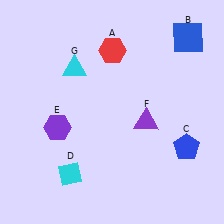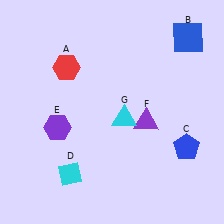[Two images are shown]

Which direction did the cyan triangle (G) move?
The cyan triangle (G) moved down.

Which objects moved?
The objects that moved are: the red hexagon (A), the cyan triangle (G).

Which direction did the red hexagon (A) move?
The red hexagon (A) moved left.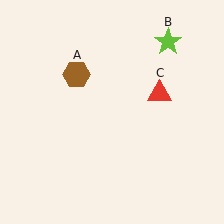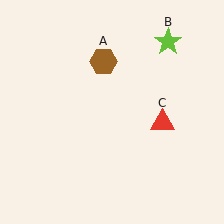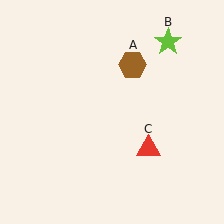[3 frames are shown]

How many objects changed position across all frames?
2 objects changed position: brown hexagon (object A), red triangle (object C).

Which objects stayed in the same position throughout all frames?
Lime star (object B) remained stationary.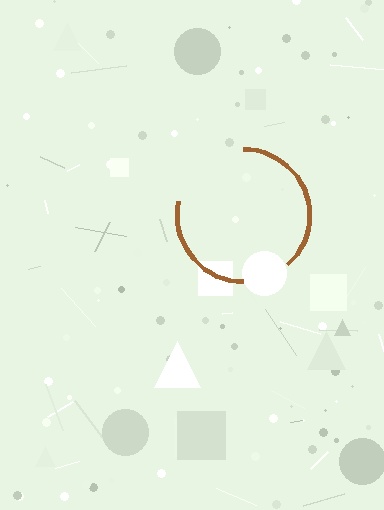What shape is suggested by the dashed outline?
The dashed outline suggests a circle.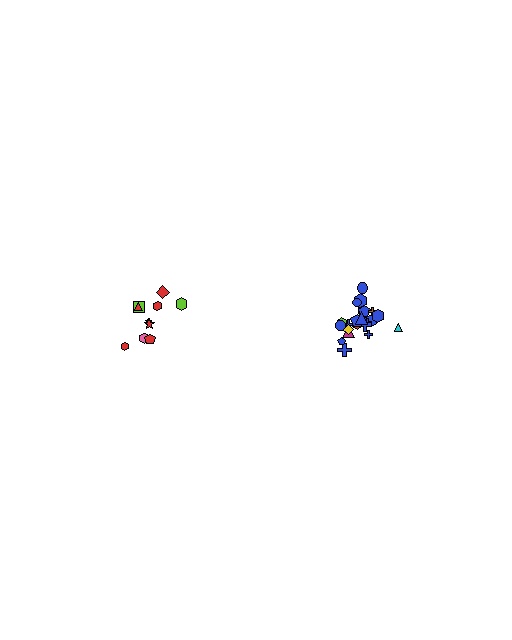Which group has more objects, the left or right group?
The right group.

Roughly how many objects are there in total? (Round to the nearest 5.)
Roughly 30 objects in total.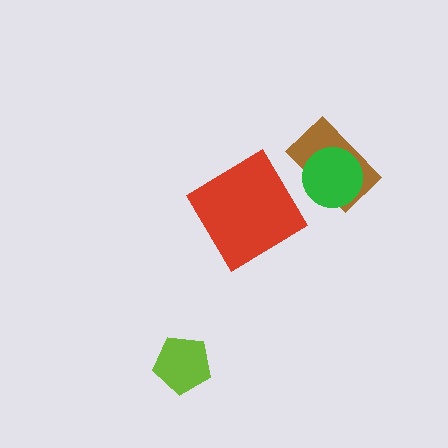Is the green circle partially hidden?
No, no other shape covers it.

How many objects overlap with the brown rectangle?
1 object overlaps with the brown rectangle.